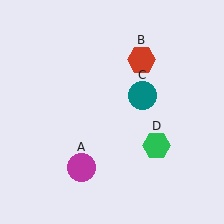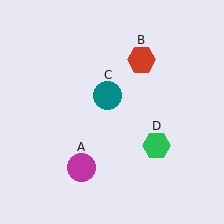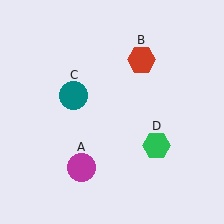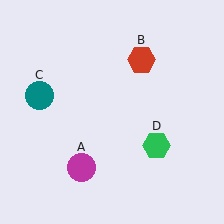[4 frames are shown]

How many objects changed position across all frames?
1 object changed position: teal circle (object C).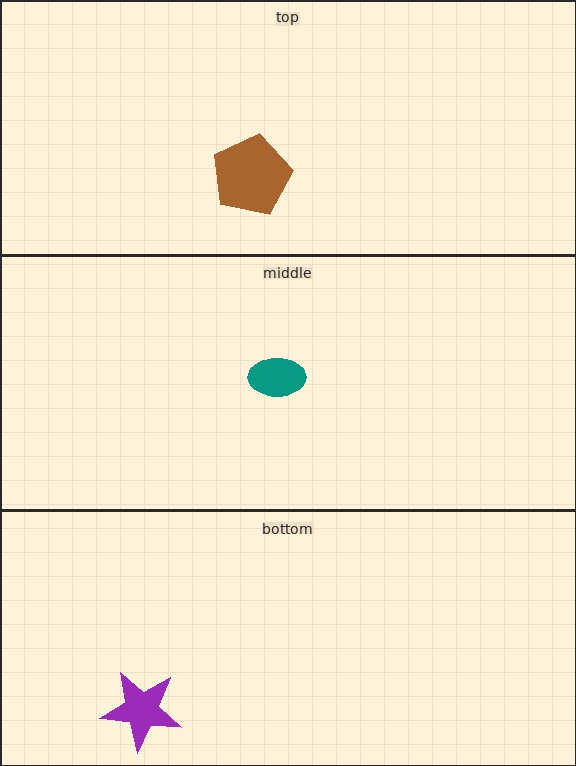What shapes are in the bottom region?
The purple star.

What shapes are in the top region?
The brown pentagon.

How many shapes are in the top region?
1.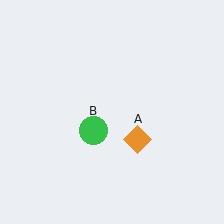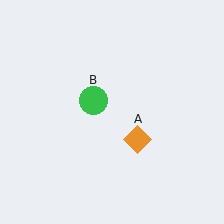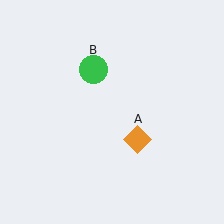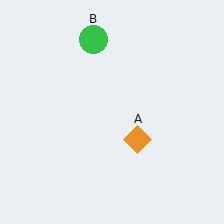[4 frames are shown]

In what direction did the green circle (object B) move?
The green circle (object B) moved up.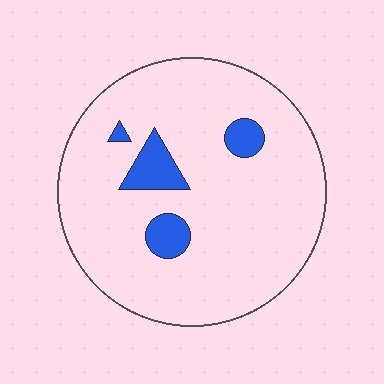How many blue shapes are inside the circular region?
4.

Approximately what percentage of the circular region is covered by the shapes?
Approximately 10%.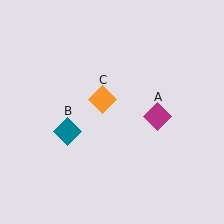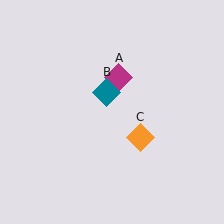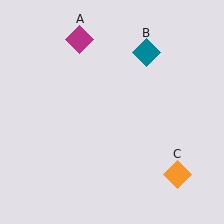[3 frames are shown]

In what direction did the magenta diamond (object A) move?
The magenta diamond (object A) moved up and to the left.